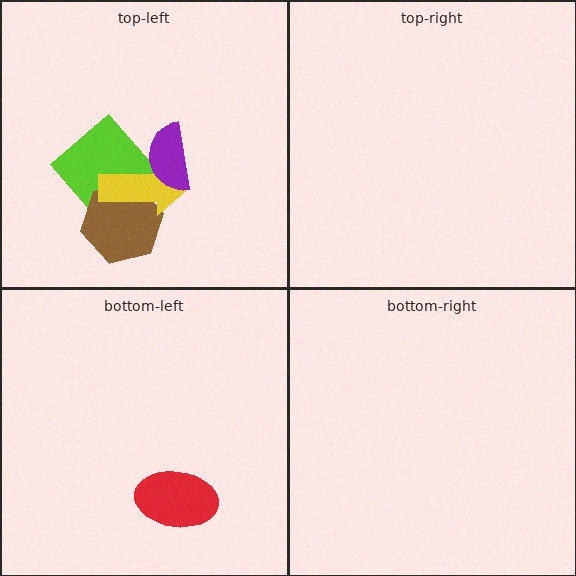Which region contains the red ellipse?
The bottom-left region.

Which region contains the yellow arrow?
The top-left region.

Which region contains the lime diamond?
The top-left region.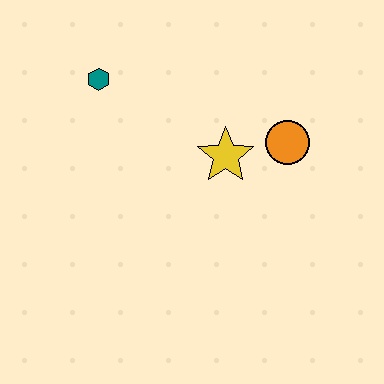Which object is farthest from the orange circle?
The teal hexagon is farthest from the orange circle.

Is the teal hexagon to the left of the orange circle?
Yes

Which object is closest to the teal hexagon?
The yellow star is closest to the teal hexagon.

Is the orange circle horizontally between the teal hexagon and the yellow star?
No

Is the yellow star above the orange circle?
No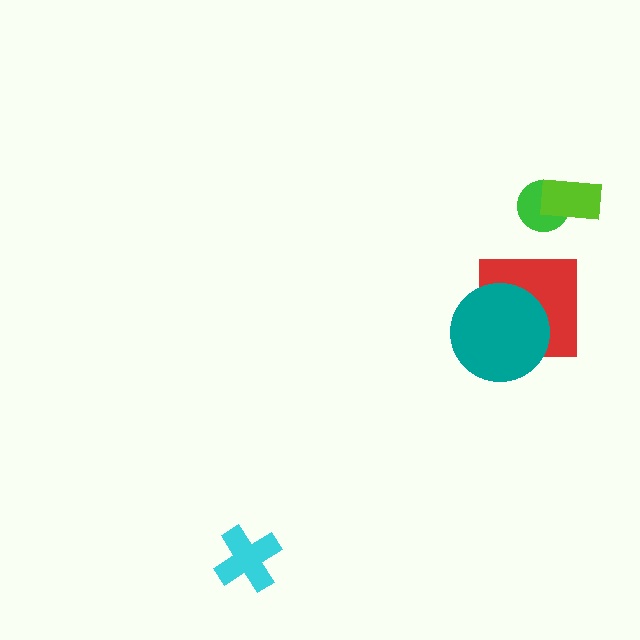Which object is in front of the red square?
The teal circle is in front of the red square.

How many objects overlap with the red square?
1 object overlaps with the red square.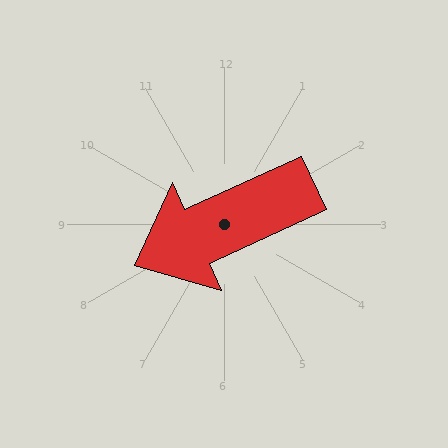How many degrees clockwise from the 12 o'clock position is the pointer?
Approximately 245 degrees.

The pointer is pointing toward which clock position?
Roughly 8 o'clock.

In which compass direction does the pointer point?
Southwest.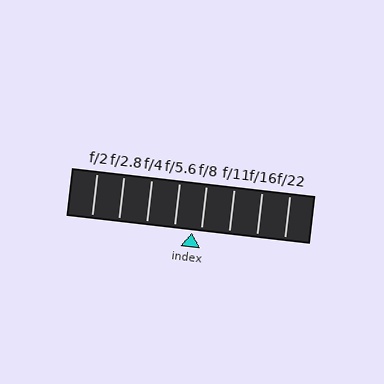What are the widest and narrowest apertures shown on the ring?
The widest aperture shown is f/2 and the narrowest is f/22.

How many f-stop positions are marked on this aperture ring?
There are 8 f-stop positions marked.